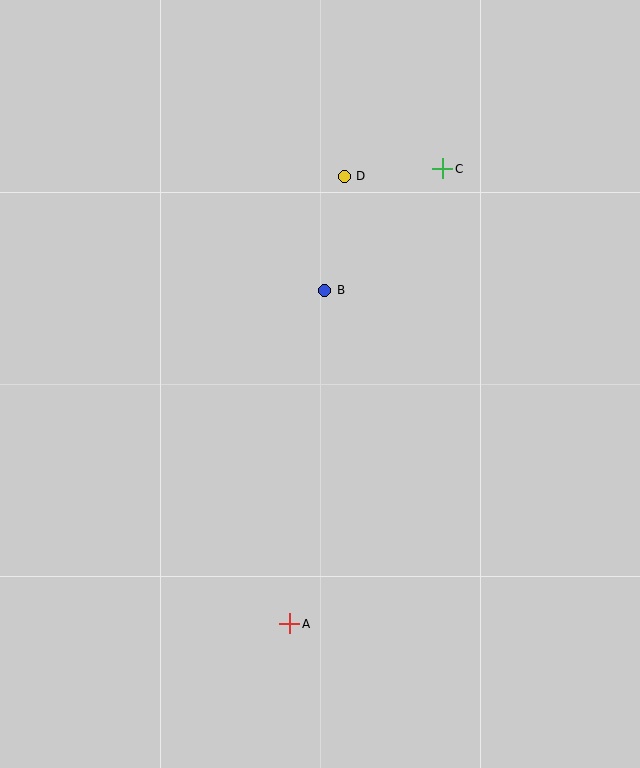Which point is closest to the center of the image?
Point B at (325, 290) is closest to the center.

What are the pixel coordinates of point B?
Point B is at (325, 290).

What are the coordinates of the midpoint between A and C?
The midpoint between A and C is at (366, 396).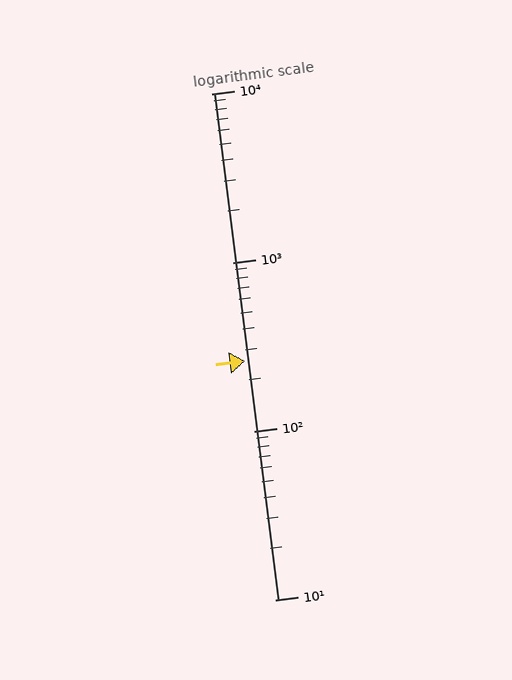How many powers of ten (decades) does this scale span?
The scale spans 3 decades, from 10 to 10000.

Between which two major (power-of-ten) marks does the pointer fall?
The pointer is between 100 and 1000.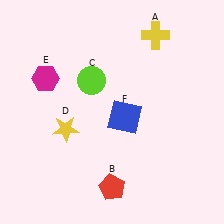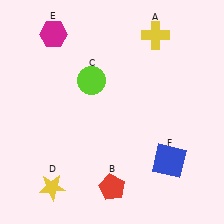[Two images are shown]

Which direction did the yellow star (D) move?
The yellow star (D) moved down.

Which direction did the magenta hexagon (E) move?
The magenta hexagon (E) moved up.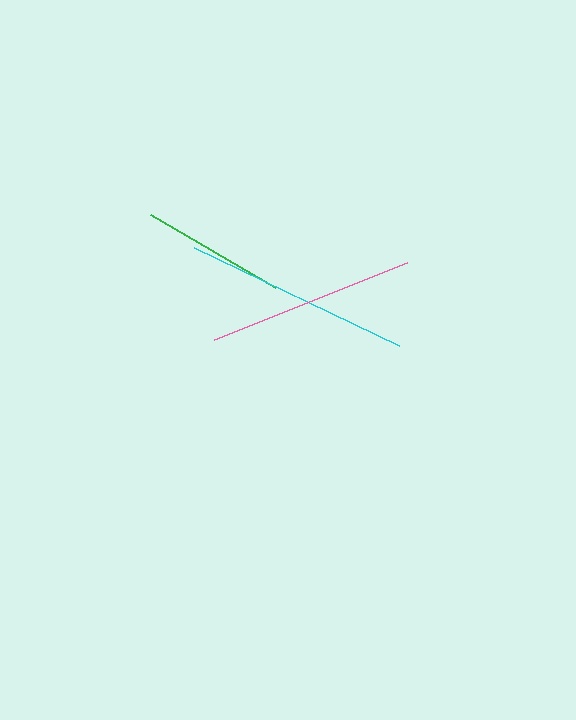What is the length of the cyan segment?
The cyan segment is approximately 228 pixels long.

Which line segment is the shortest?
The green line is the shortest at approximately 145 pixels.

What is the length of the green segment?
The green segment is approximately 145 pixels long.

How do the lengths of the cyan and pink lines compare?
The cyan and pink lines are approximately the same length.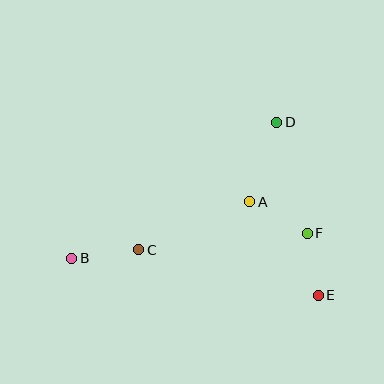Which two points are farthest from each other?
Points B and E are farthest from each other.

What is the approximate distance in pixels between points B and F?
The distance between B and F is approximately 236 pixels.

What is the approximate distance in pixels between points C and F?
The distance between C and F is approximately 169 pixels.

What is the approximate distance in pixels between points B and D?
The distance between B and D is approximately 246 pixels.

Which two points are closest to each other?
Points E and F are closest to each other.